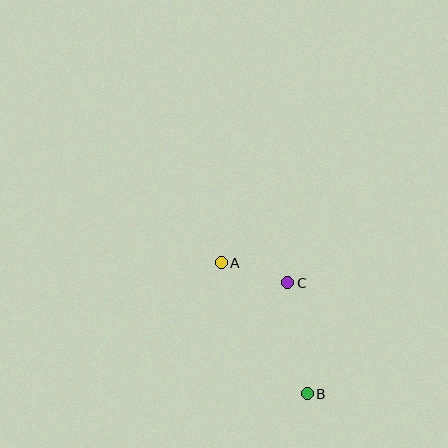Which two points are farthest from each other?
Points A and B are farthest from each other.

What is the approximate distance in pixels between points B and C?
The distance between B and C is approximately 113 pixels.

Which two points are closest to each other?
Points A and C are closest to each other.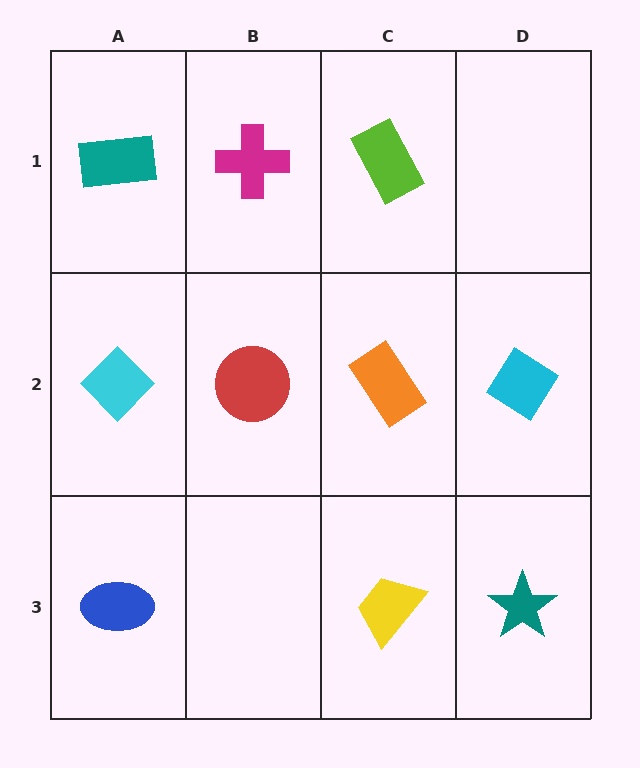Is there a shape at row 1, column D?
No, that cell is empty.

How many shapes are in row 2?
4 shapes.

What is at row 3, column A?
A blue ellipse.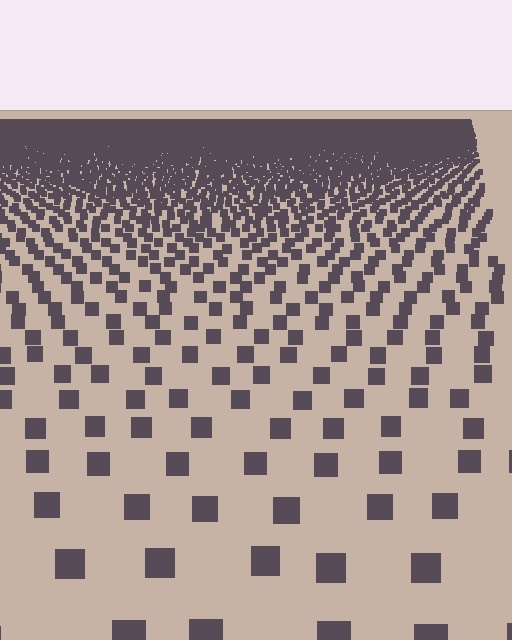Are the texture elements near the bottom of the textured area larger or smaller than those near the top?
Larger. Near the bottom, elements are closer to the viewer and appear at a bigger on-screen size.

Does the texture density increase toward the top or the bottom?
Density increases toward the top.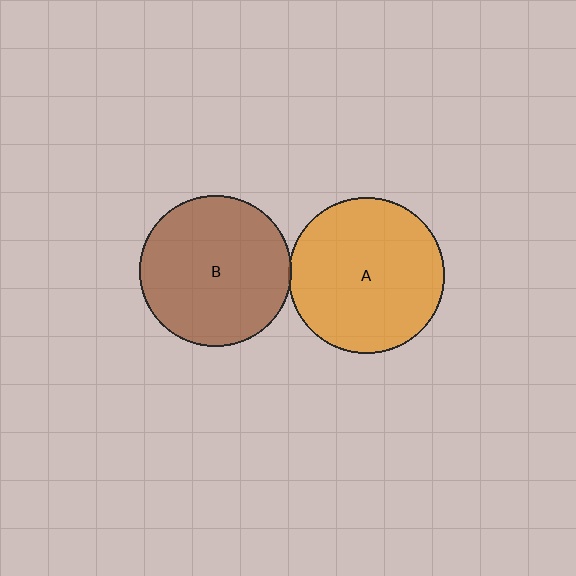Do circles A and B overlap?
Yes.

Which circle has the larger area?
Circle A (orange).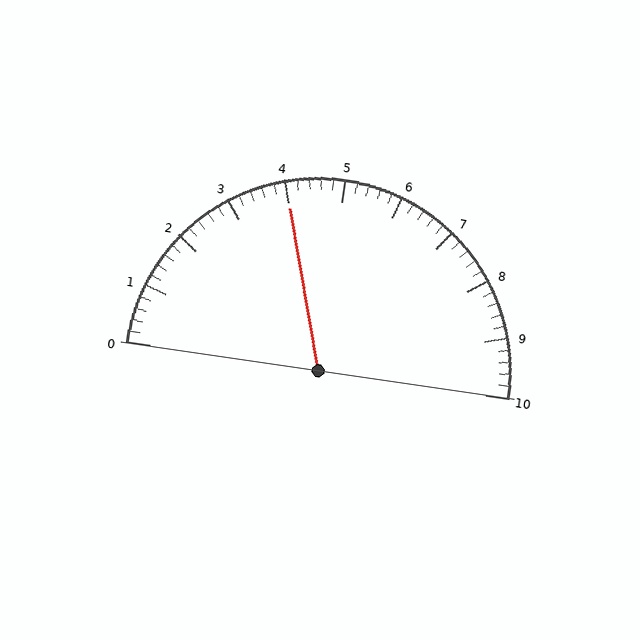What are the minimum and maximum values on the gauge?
The gauge ranges from 0 to 10.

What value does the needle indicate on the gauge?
The needle indicates approximately 4.0.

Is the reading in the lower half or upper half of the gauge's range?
The reading is in the lower half of the range (0 to 10).